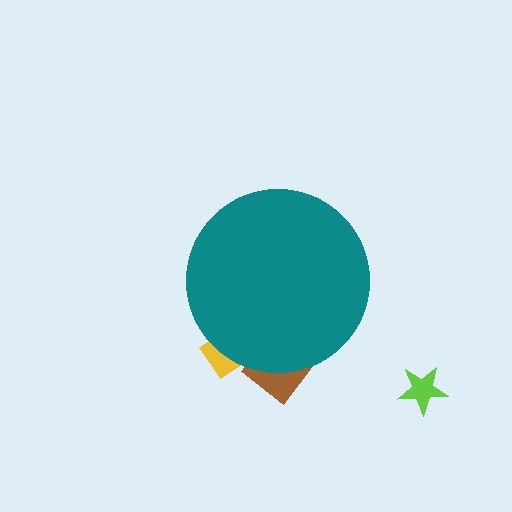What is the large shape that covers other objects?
A teal circle.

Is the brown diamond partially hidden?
Yes, the brown diamond is partially hidden behind the teal circle.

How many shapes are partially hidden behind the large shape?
2 shapes are partially hidden.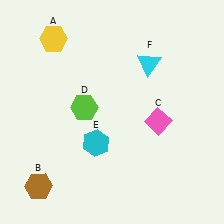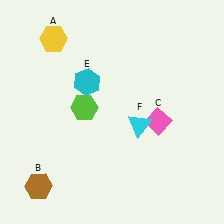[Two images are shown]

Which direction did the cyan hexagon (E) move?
The cyan hexagon (E) moved up.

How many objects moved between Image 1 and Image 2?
2 objects moved between the two images.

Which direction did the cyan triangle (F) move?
The cyan triangle (F) moved down.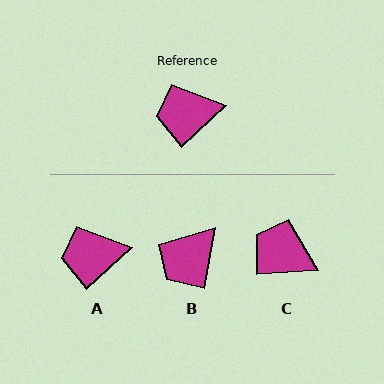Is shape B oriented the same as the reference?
No, it is off by about 37 degrees.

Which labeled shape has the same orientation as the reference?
A.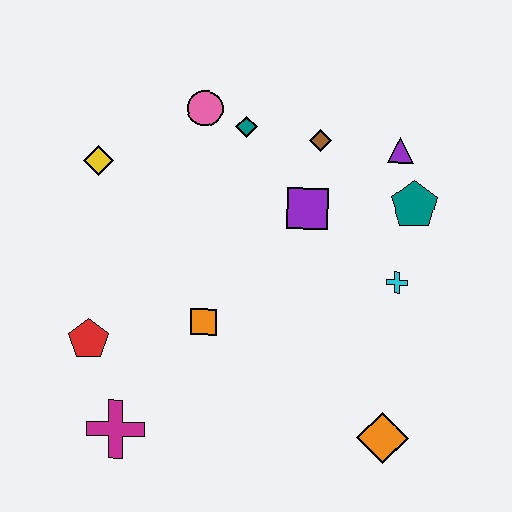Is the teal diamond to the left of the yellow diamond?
No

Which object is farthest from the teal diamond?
The orange diamond is farthest from the teal diamond.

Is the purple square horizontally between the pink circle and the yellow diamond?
No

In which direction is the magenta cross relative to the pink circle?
The magenta cross is below the pink circle.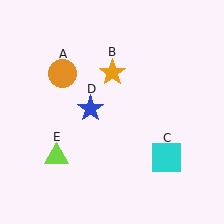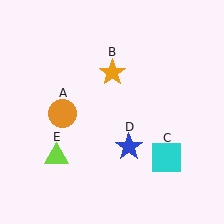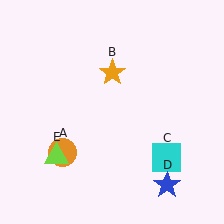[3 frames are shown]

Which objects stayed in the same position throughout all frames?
Orange star (object B) and cyan square (object C) and lime triangle (object E) remained stationary.